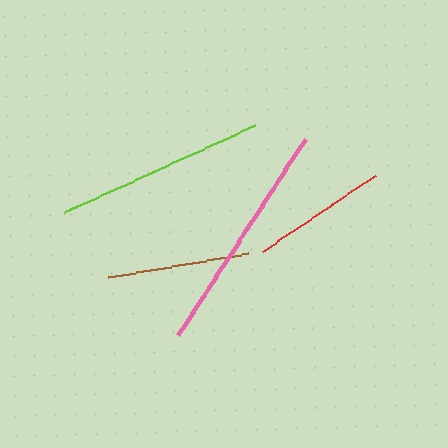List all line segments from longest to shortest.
From longest to shortest: pink, lime, brown, red.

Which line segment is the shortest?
The red line is the shortest at approximately 137 pixels.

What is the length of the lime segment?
The lime segment is approximately 211 pixels long.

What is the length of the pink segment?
The pink segment is approximately 234 pixels long.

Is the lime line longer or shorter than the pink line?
The pink line is longer than the lime line.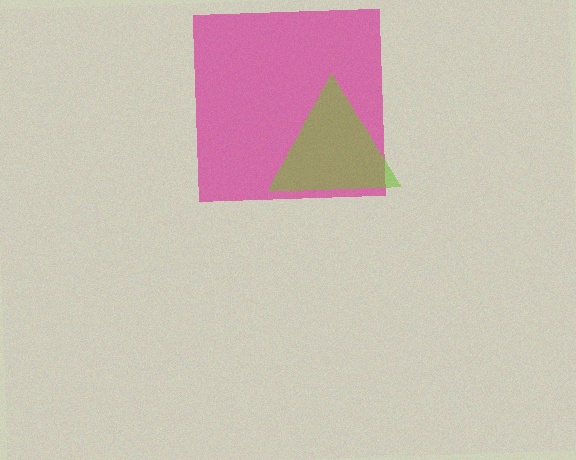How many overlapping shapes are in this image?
There are 2 overlapping shapes in the image.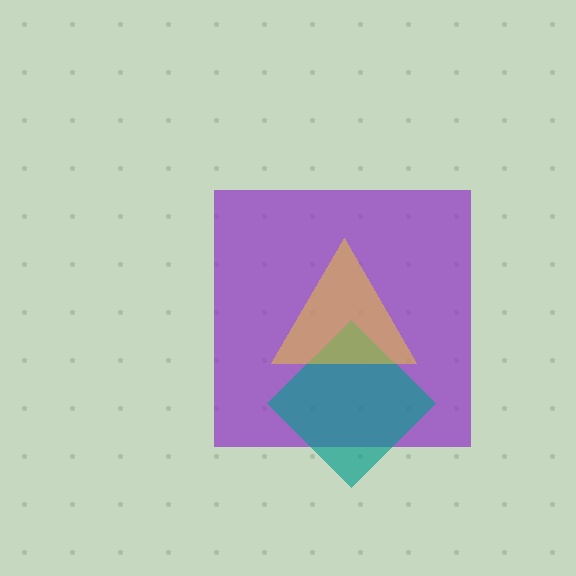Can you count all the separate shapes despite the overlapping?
Yes, there are 3 separate shapes.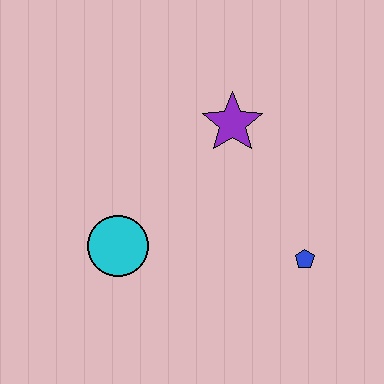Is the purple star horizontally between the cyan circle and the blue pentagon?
Yes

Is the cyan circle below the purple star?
Yes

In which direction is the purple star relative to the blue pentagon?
The purple star is above the blue pentagon.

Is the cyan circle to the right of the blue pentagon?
No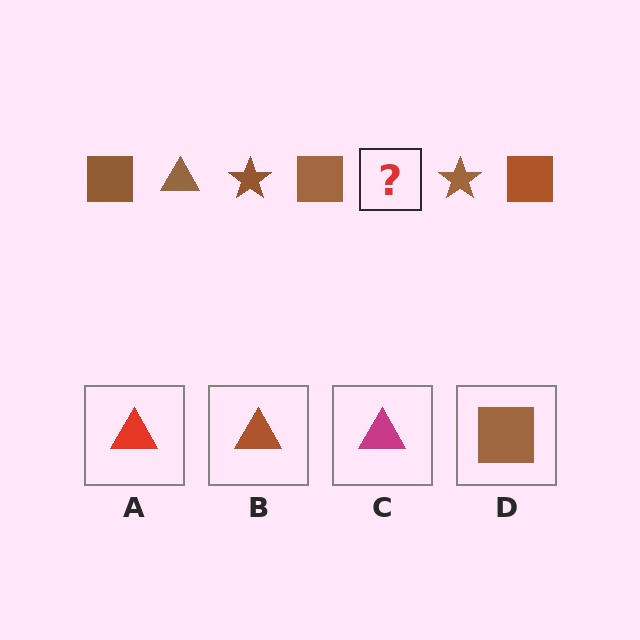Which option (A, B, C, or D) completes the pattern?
B.